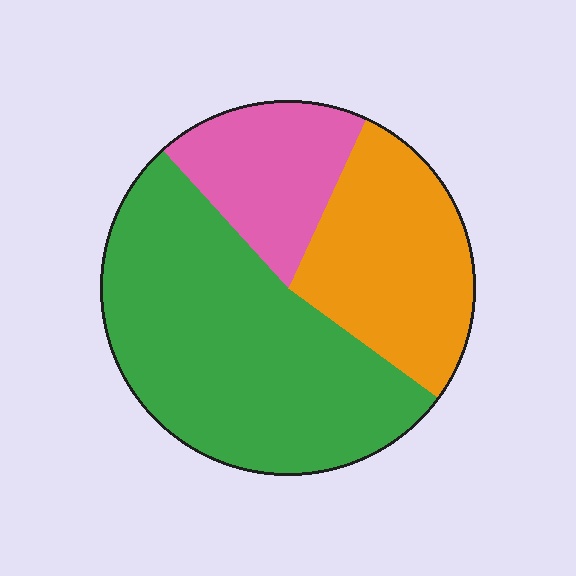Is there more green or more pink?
Green.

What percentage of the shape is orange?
Orange covers around 30% of the shape.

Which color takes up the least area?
Pink, at roughly 20%.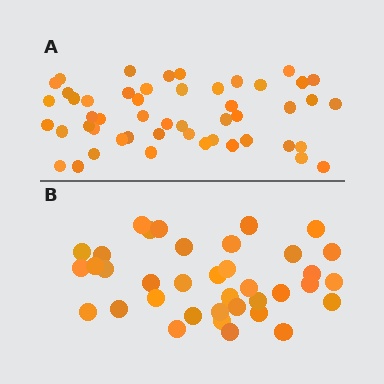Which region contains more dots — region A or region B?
Region A (the top region) has more dots.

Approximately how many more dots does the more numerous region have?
Region A has approximately 15 more dots than region B.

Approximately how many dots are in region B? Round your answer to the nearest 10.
About 40 dots. (The exact count is 37, which rounds to 40.)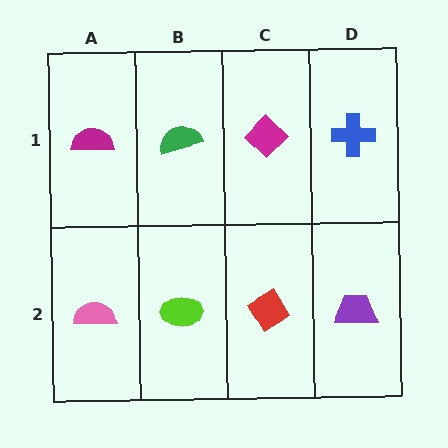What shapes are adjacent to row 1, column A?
A pink semicircle (row 2, column A), a green semicircle (row 1, column B).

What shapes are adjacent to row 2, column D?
A blue cross (row 1, column D), a red diamond (row 2, column C).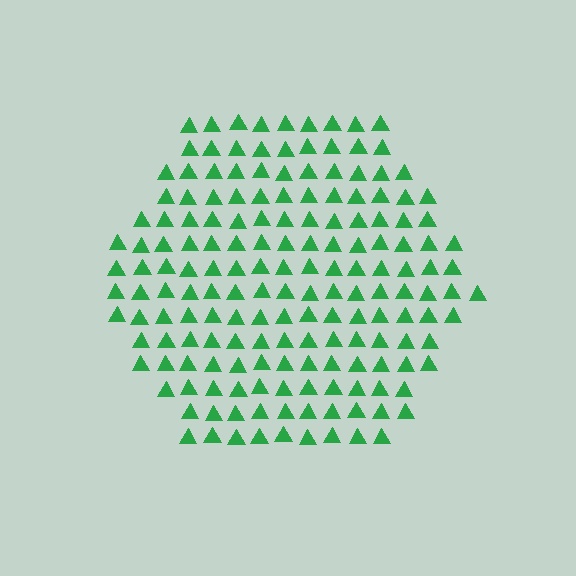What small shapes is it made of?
It is made of small triangles.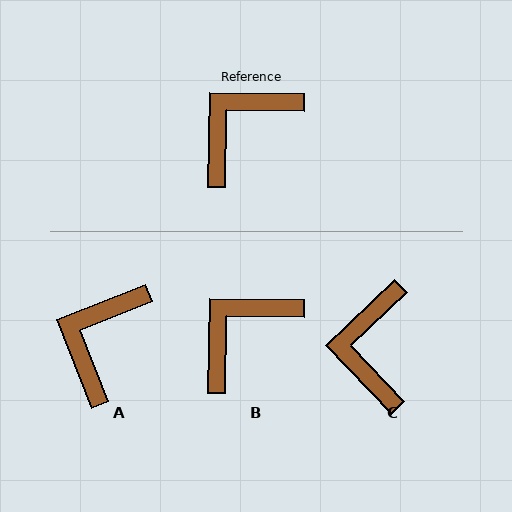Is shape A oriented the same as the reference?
No, it is off by about 23 degrees.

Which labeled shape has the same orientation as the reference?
B.